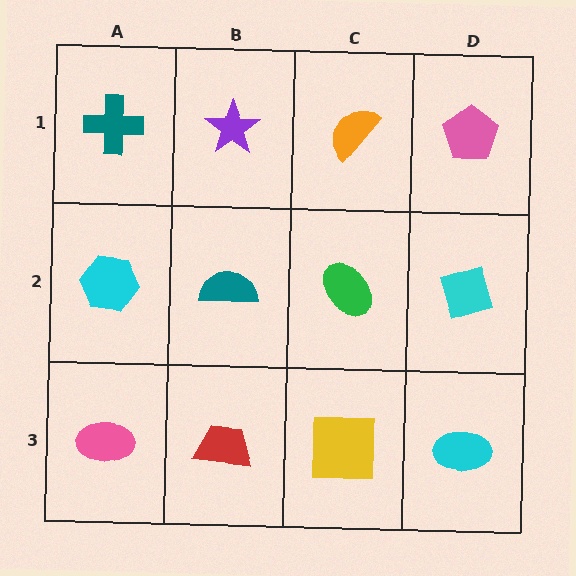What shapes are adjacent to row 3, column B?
A teal semicircle (row 2, column B), a pink ellipse (row 3, column A), a yellow square (row 3, column C).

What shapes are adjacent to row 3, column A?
A cyan hexagon (row 2, column A), a red trapezoid (row 3, column B).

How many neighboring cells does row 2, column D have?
3.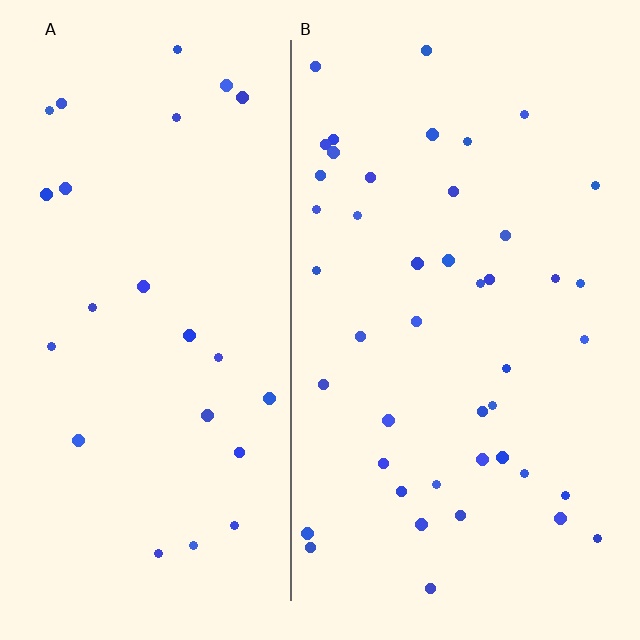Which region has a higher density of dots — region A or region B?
B (the right).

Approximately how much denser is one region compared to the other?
Approximately 1.8× — region B over region A.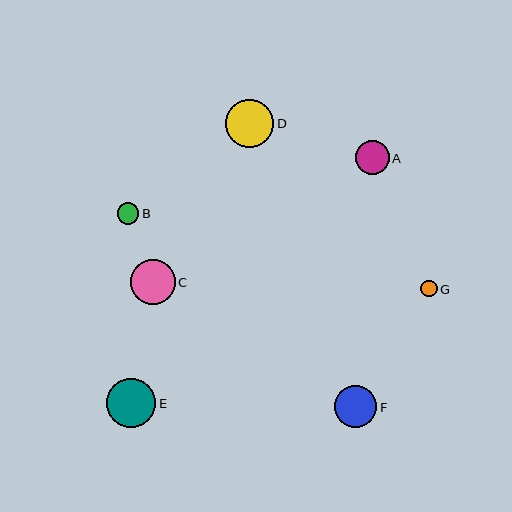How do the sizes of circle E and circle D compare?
Circle E and circle D are approximately the same size.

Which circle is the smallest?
Circle G is the smallest with a size of approximately 17 pixels.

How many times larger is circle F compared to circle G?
Circle F is approximately 2.5 times the size of circle G.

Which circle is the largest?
Circle E is the largest with a size of approximately 49 pixels.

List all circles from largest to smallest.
From largest to smallest: E, D, C, F, A, B, G.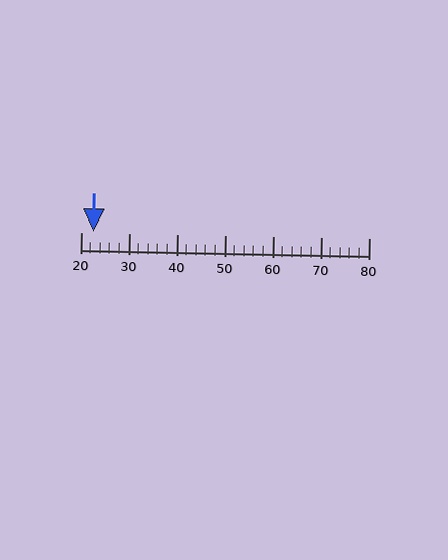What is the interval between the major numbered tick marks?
The major tick marks are spaced 10 units apart.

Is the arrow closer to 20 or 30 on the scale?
The arrow is closer to 20.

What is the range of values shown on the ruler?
The ruler shows values from 20 to 80.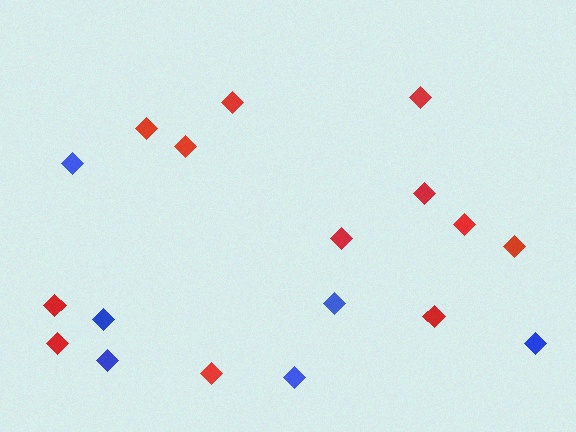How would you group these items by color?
There are 2 groups: one group of red diamonds (12) and one group of blue diamonds (6).